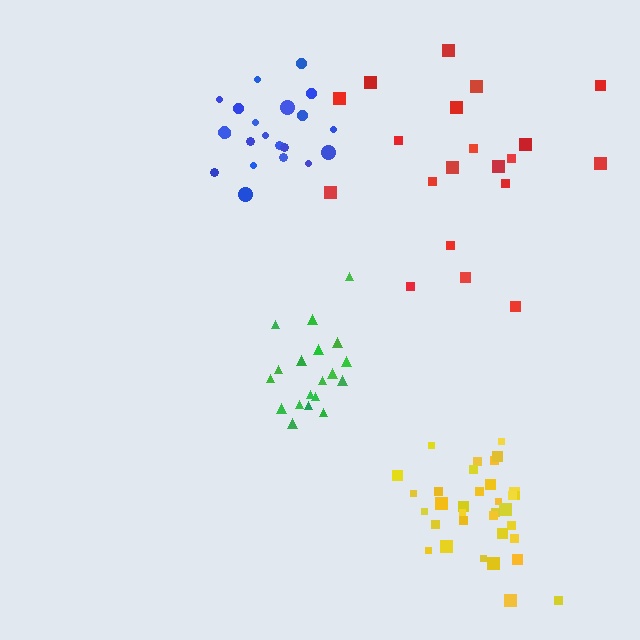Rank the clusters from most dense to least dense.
yellow, blue, green, red.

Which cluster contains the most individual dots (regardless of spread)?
Yellow (35).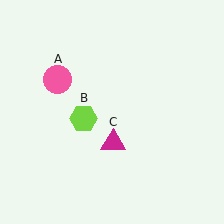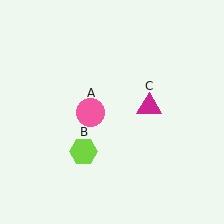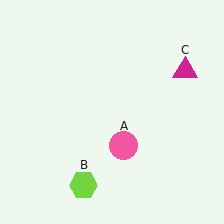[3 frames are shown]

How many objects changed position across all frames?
3 objects changed position: pink circle (object A), lime hexagon (object B), magenta triangle (object C).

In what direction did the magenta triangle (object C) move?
The magenta triangle (object C) moved up and to the right.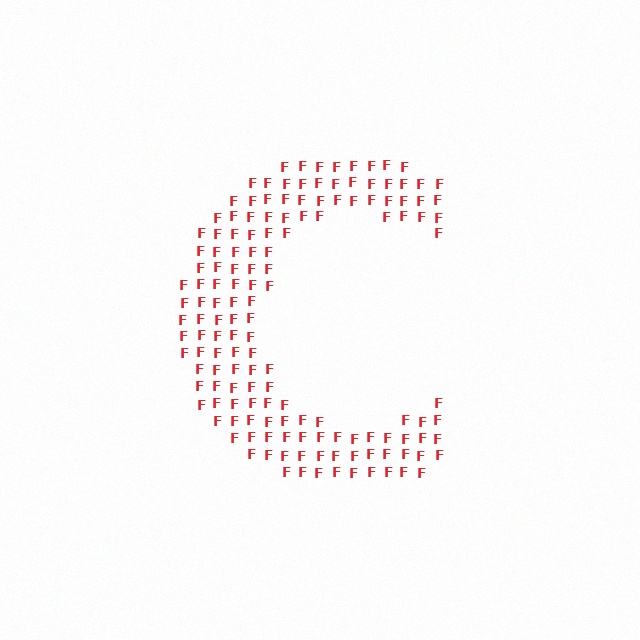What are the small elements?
The small elements are letter F's.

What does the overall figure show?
The overall figure shows the letter C.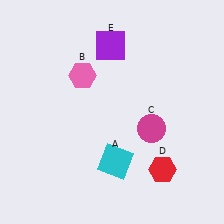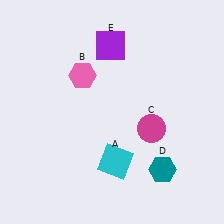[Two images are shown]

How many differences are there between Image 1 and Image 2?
There is 1 difference between the two images.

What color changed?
The hexagon (D) changed from red in Image 1 to teal in Image 2.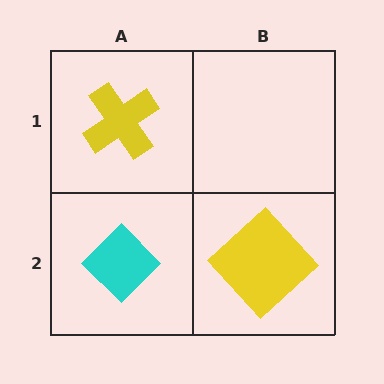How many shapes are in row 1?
1 shape.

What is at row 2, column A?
A cyan diamond.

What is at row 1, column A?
A yellow cross.